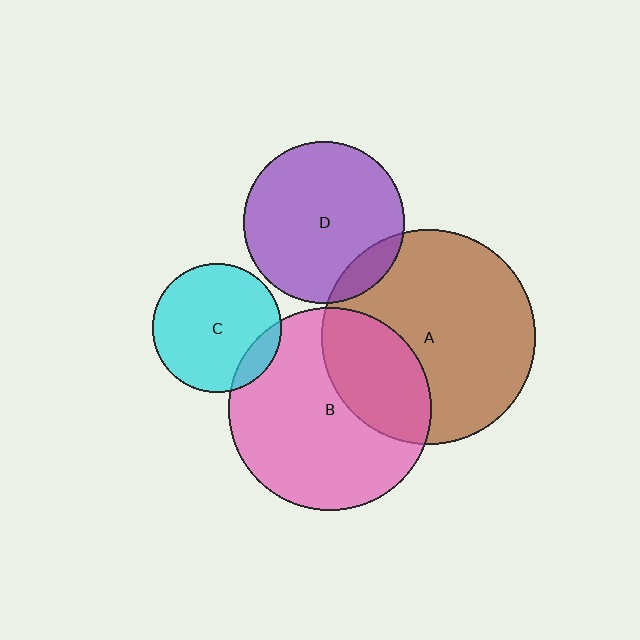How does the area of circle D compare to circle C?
Approximately 1.6 times.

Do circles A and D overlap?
Yes.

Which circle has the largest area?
Circle A (brown).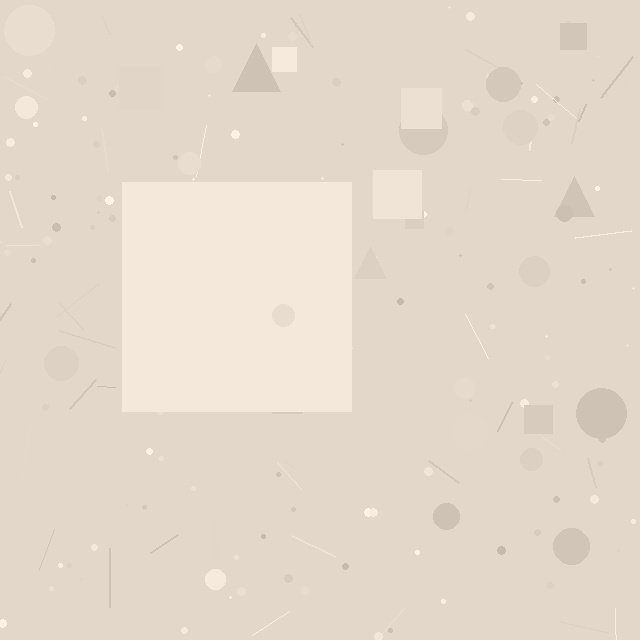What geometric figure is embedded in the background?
A square is embedded in the background.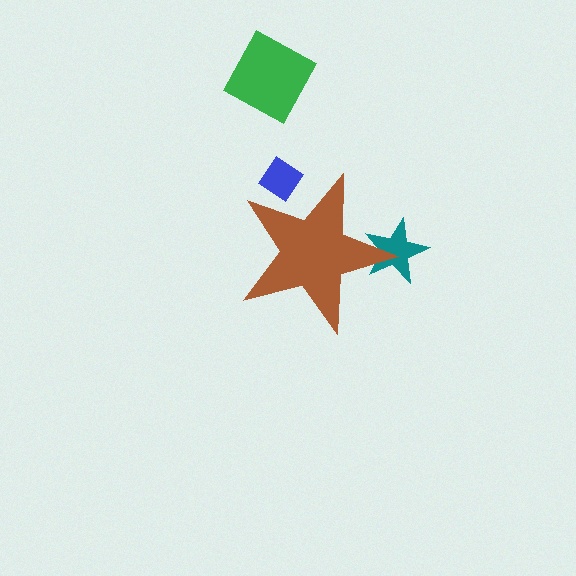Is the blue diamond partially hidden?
Yes, the blue diamond is partially hidden behind the brown star.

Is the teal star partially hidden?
Yes, the teal star is partially hidden behind the brown star.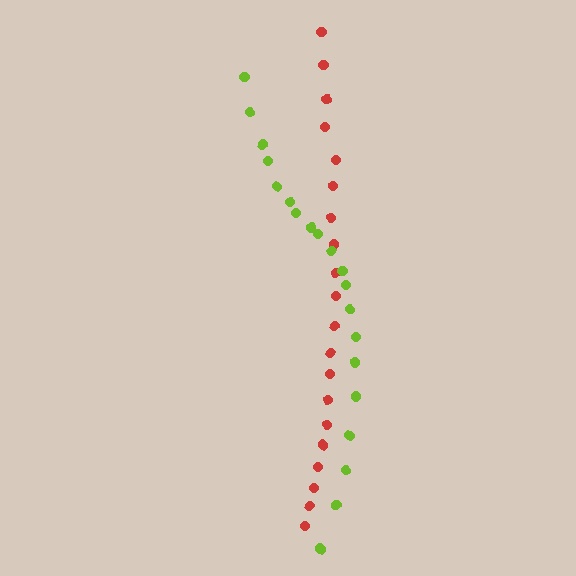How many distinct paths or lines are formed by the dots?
There are 2 distinct paths.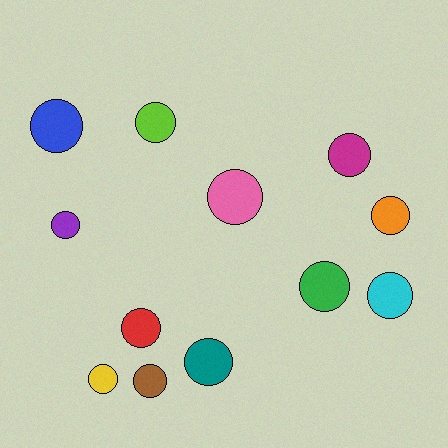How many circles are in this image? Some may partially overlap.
There are 12 circles.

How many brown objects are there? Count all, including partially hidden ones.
There is 1 brown object.